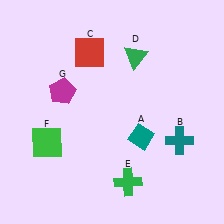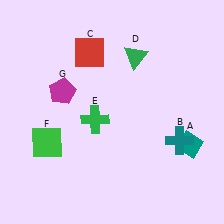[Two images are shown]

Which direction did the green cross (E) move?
The green cross (E) moved up.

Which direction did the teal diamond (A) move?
The teal diamond (A) moved right.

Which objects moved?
The objects that moved are: the teal diamond (A), the green cross (E).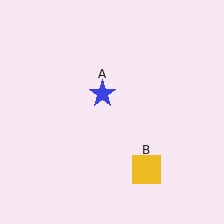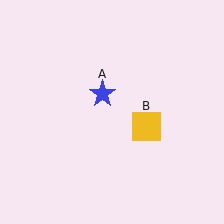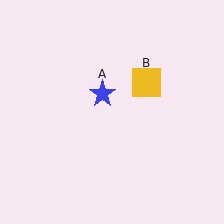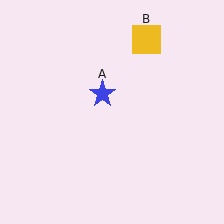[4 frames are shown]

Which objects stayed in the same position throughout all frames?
Blue star (object A) remained stationary.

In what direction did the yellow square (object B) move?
The yellow square (object B) moved up.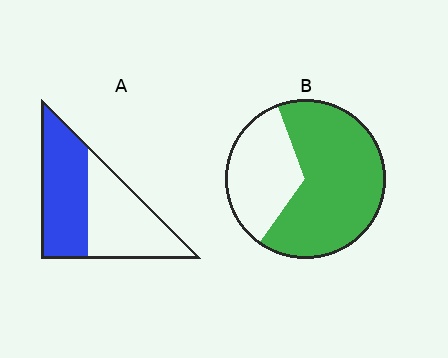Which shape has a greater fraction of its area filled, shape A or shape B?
Shape B.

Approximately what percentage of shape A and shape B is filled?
A is approximately 50% and B is approximately 65%.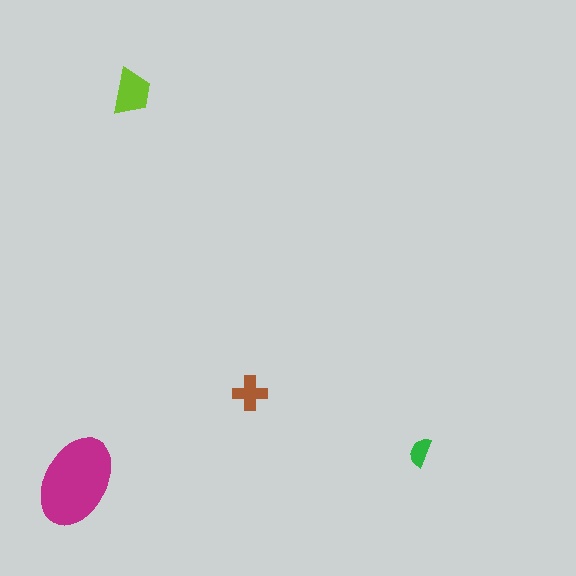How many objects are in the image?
There are 4 objects in the image.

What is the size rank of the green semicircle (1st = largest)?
4th.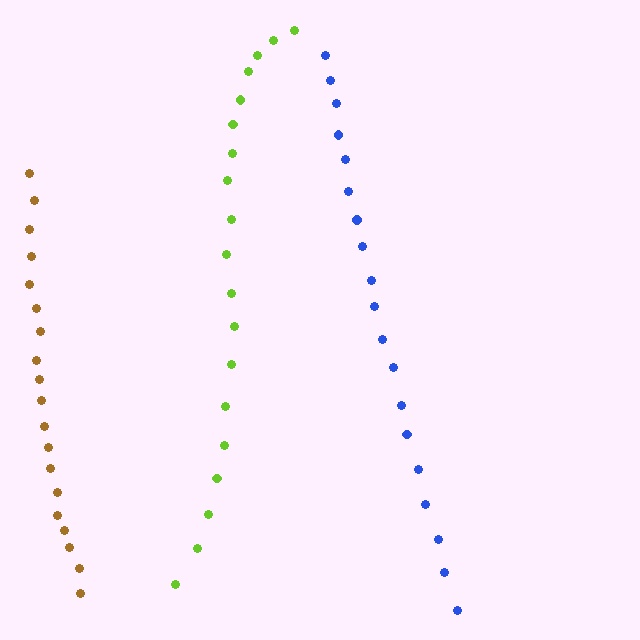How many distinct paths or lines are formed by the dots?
There are 3 distinct paths.